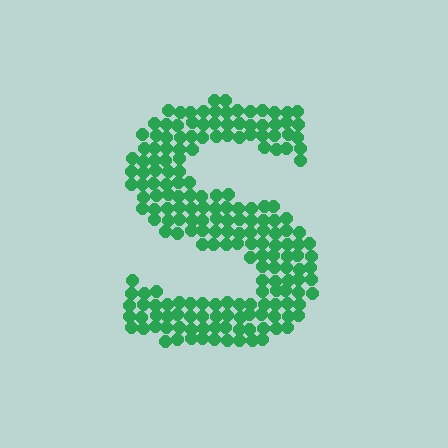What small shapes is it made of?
It is made of small circles.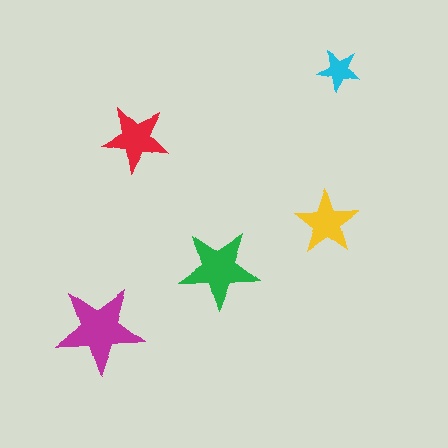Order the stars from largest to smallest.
the magenta one, the green one, the red one, the yellow one, the cyan one.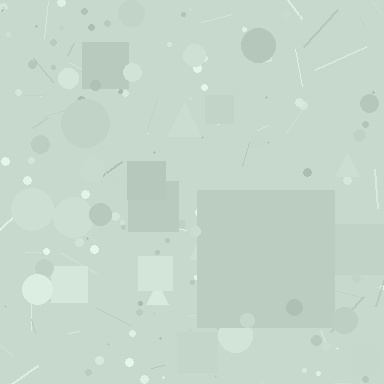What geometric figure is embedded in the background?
A square is embedded in the background.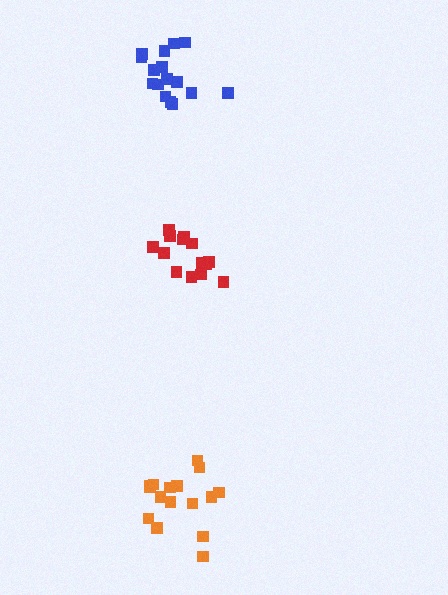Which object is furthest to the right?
The red cluster is rightmost.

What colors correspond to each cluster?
The clusters are colored: blue, red, orange.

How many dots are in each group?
Group 1: 16 dots, Group 2: 14 dots, Group 3: 16 dots (46 total).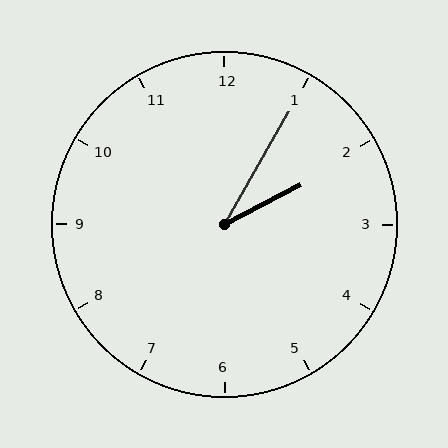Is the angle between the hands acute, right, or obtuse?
It is acute.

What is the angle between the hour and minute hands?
Approximately 32 degrees.